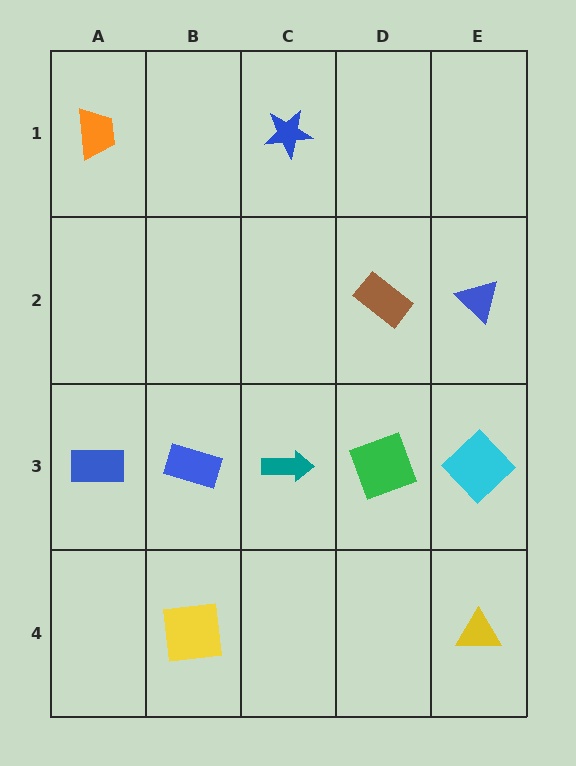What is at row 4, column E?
A yellow triangle.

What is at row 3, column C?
A teal arrow.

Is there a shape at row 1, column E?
No, that cell is empty.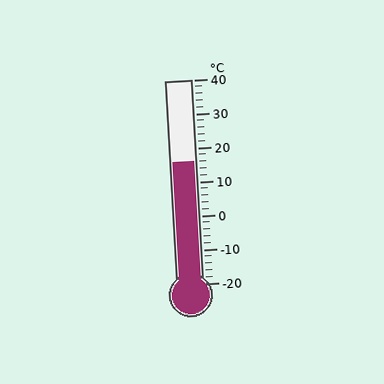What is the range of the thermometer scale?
The thermometer scale ranges from -20°C to 40°C.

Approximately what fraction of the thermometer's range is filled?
The thermometer is filled to approximately 60% of its range.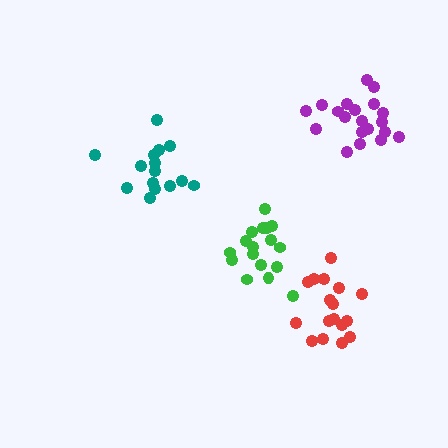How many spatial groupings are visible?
There are 4 spatial groupings.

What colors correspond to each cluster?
The clusters are colored: purple, green, teal, red.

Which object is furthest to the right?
The purple cluster is rightmost.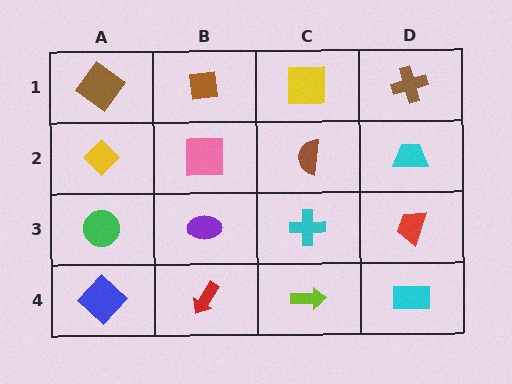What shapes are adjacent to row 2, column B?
A brown square (row 1, column B), a purple ellipse (row 3, column B), a yellow diamond (row 2, column A), a brown semicircle (row 2, column C).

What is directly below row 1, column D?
A cyan trapezoid.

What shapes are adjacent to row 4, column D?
A red trapezoid (row 3, column D), a lime arrow (row 4, column C).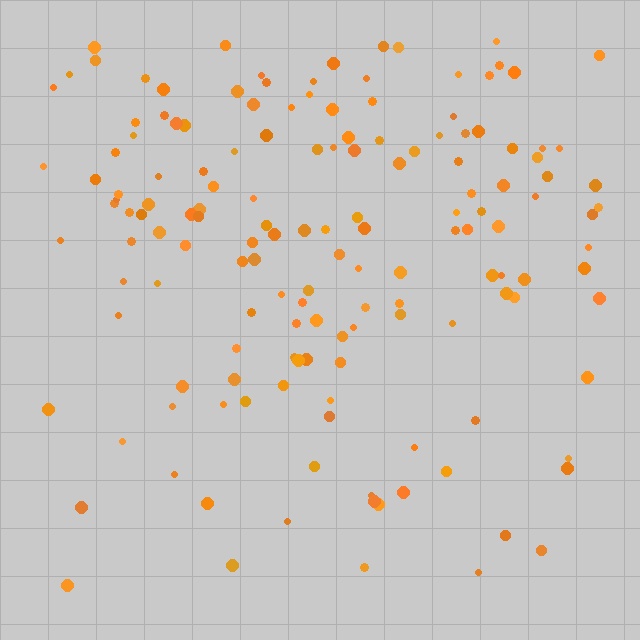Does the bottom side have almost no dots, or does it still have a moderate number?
Still a moderate number, just noticeably fewer than the top.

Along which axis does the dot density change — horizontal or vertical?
Vertical.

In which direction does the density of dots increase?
From bottom to top, with the top side densest.